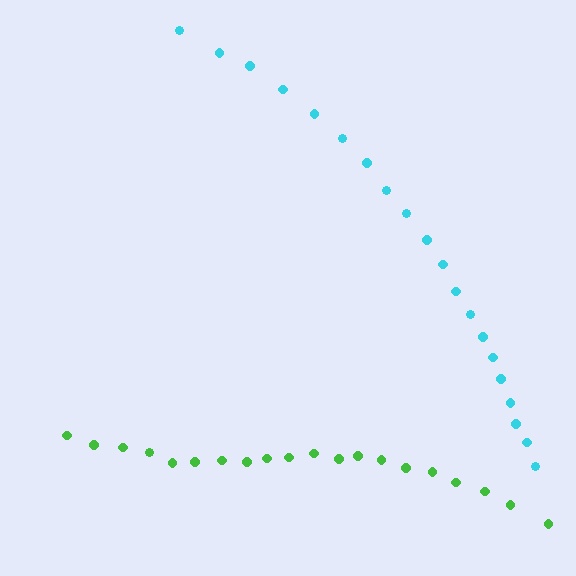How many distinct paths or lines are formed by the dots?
There are 2 distinct paths.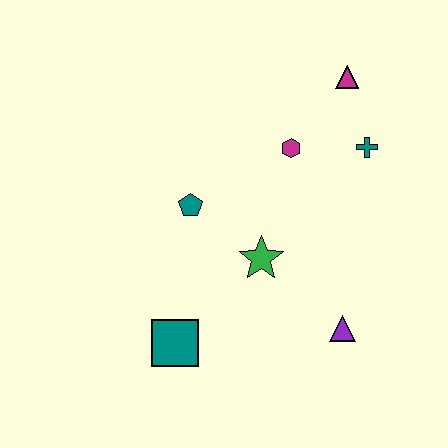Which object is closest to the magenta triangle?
The teal cross is closest to the magenta triangle.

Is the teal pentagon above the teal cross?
No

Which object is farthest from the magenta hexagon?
The teal square is farthest from the magenta hexagon.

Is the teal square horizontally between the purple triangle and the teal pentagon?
No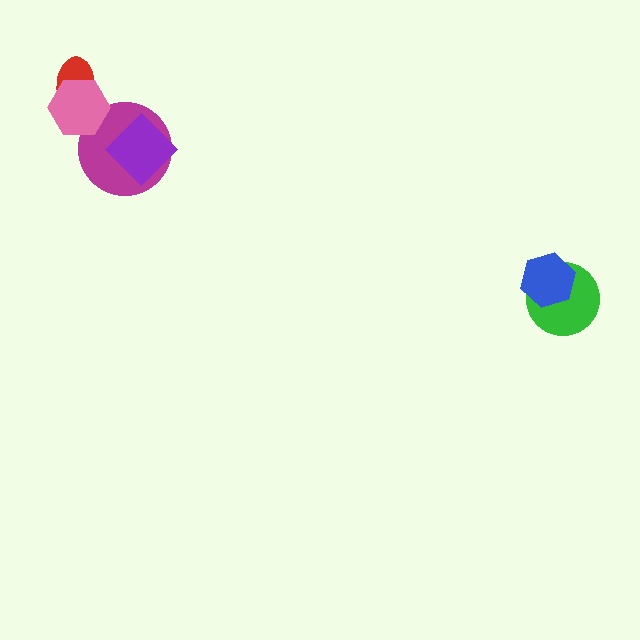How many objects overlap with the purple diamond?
1 object overlaps with the purple diamond.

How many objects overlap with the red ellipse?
1 object overlaps with the red ellipse.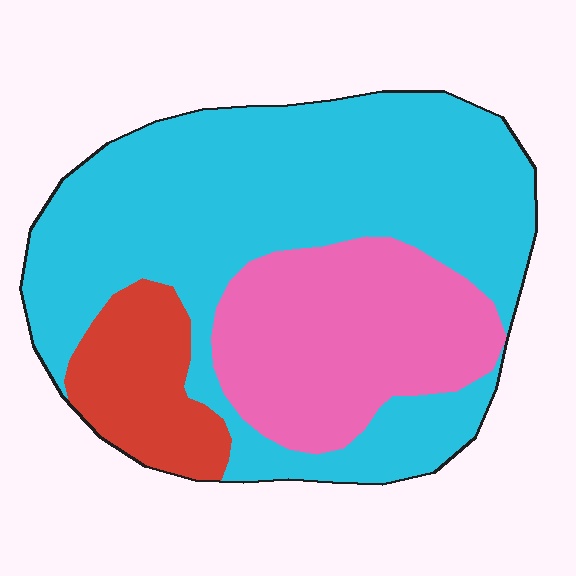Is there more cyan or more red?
Cyan.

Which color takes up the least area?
Red, at roughly 15%.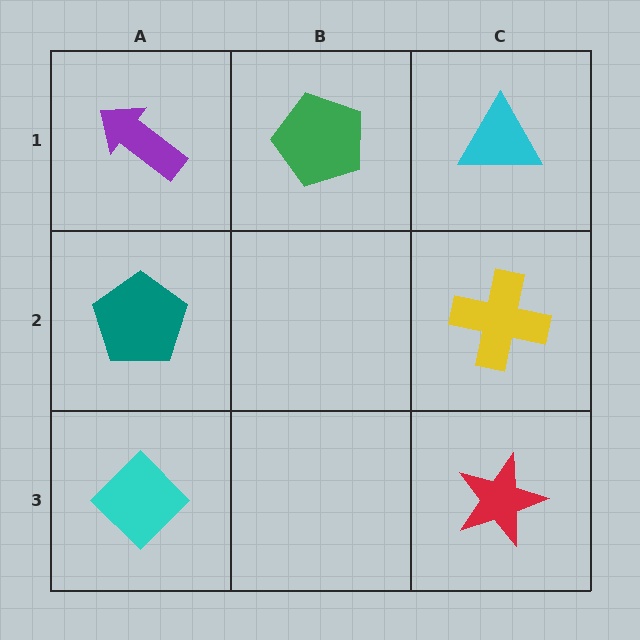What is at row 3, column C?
A red star.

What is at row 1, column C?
A cyan triangle.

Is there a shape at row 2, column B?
No, that cell is empty.